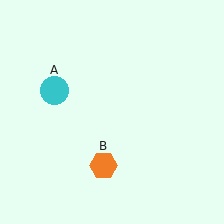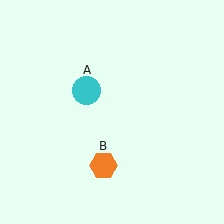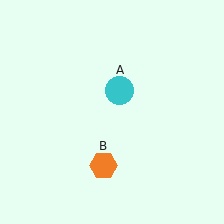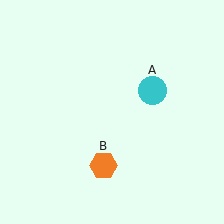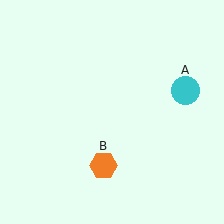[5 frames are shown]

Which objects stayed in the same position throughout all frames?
Orange hexagon (object B) remained stationary.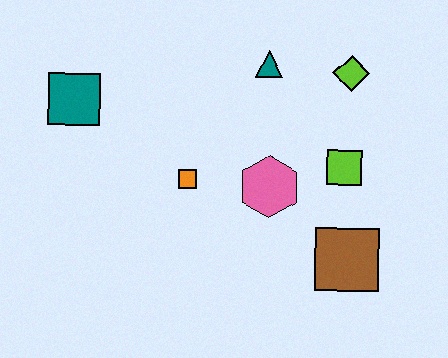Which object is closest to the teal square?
The orange square is closest to the teal square.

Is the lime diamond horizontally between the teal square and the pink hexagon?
No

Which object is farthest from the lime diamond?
The teal square is farthest from the lime diamond.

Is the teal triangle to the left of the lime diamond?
Yes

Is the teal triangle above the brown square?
Yes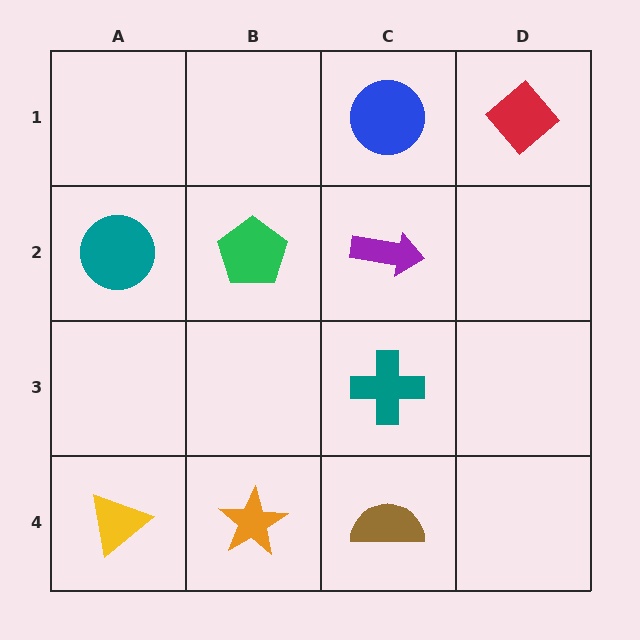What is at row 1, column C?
A blue circle.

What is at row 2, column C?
A purple arrow.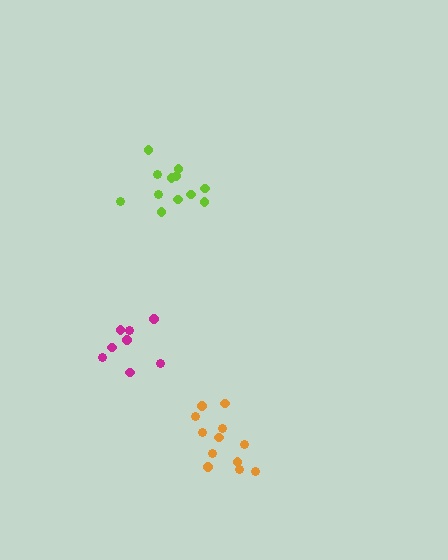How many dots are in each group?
Group 1: 12 dots, Group 2: 8 dots, Group 3: 12 dots (32 total).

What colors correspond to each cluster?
The clusters are colored: lime, magenta, orange.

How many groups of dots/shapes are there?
There are 3 groups.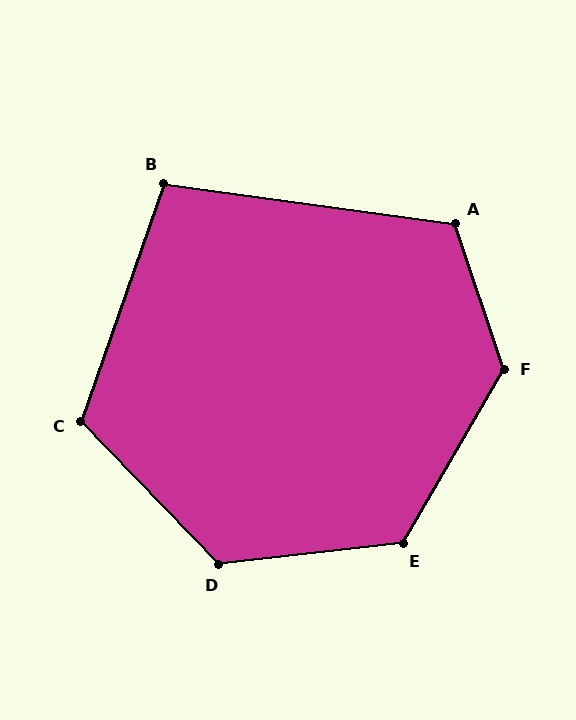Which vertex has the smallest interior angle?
B, at approximately 101 degrees.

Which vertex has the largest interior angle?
F, at approximately 132 degrees.